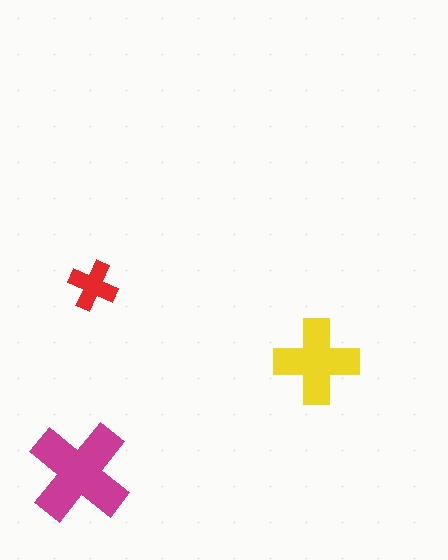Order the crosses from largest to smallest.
the magenta one, the yellow one, the red one.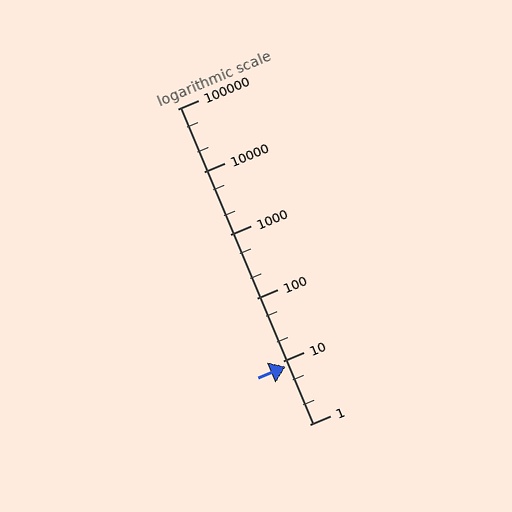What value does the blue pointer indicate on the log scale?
The pointer indicates approximately 8.1.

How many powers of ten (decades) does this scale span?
The scale spans 5 decades, from 1 to 100000.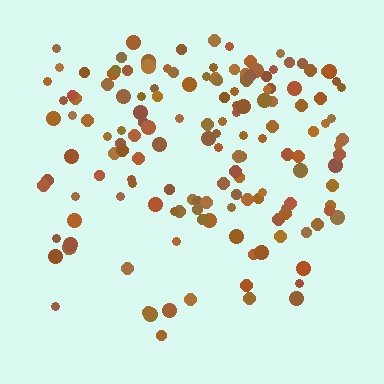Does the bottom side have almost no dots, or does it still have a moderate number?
Still a moderate number, just noticeably fewer than the top.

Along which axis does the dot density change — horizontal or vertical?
Vertical.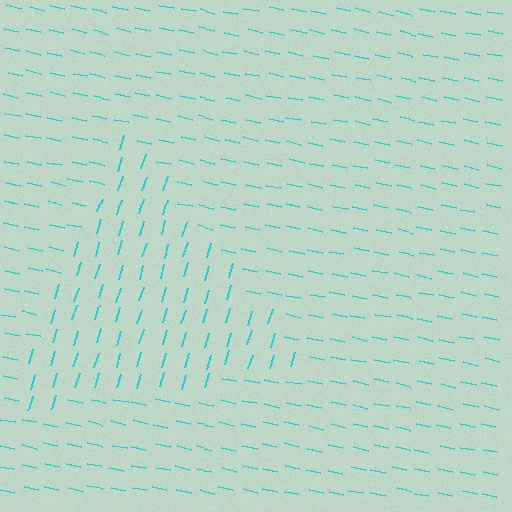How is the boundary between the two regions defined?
The boundary is defined purely by a change in line orientation (approximately 85 degrees difference). All lines are the same color and thickness.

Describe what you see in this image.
The image is filled with small cyan line segments. A triangle region in the image has lines oriented differently from the surrounding lines, creating a visible texture boundary.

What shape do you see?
I see a triangle.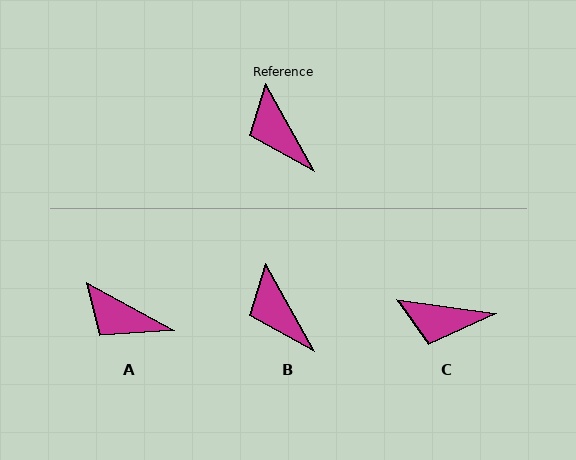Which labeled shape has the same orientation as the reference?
B.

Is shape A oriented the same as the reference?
No, it is off by about 32 degrees.